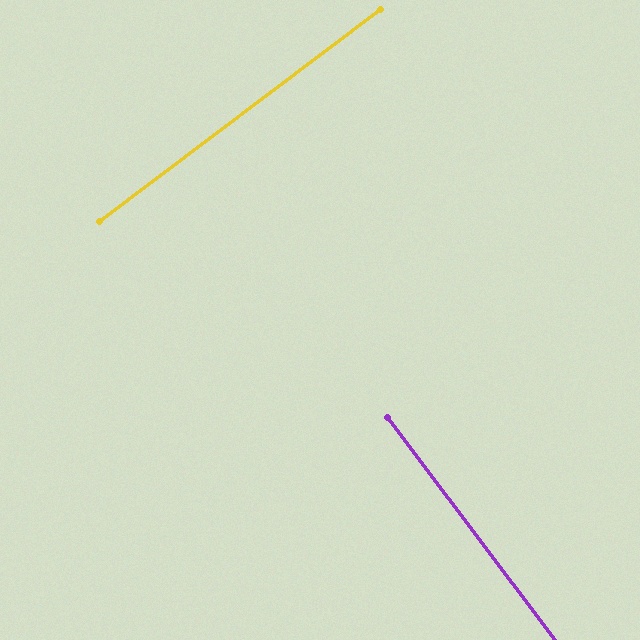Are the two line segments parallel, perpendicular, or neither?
Perpendicular — they meet at approximately 90°.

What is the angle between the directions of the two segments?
Approximately 90 degrees.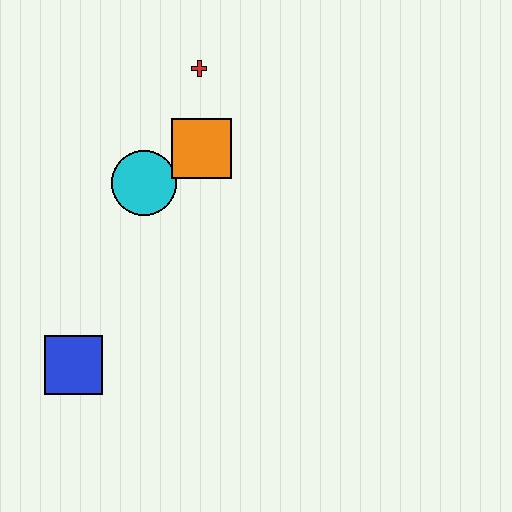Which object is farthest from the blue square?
The red cross is farthest from the blue square.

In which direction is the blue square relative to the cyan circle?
The blue square is below the cyan circle.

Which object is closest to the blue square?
The cyan circle is closest to the blue square.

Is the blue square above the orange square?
No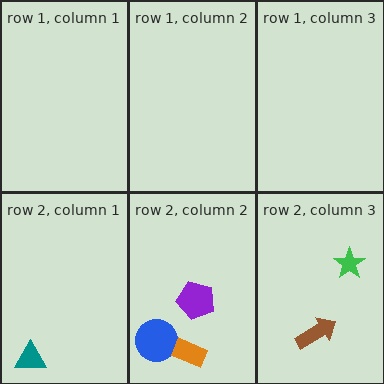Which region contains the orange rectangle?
The row 2, column 2 region.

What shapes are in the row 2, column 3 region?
The brown arrow, the green star.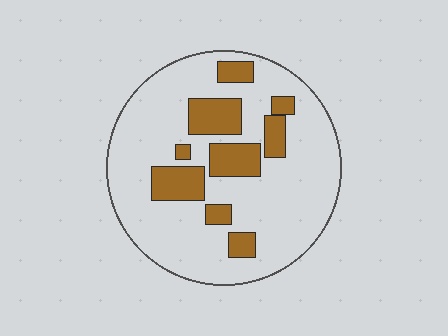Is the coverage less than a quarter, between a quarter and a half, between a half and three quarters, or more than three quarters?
Less than a quarter.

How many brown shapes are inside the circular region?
9.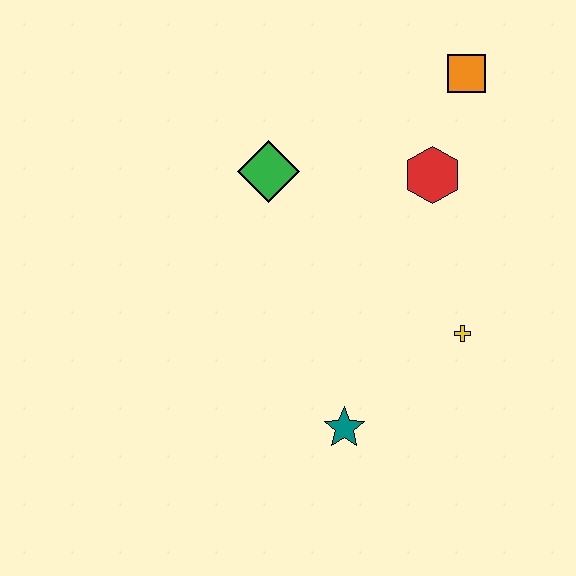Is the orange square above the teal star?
Yes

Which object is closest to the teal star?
The yellow cross is closest to the teal star.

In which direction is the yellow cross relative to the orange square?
The yellow cross is below the orange square.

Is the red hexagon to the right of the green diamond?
Yes